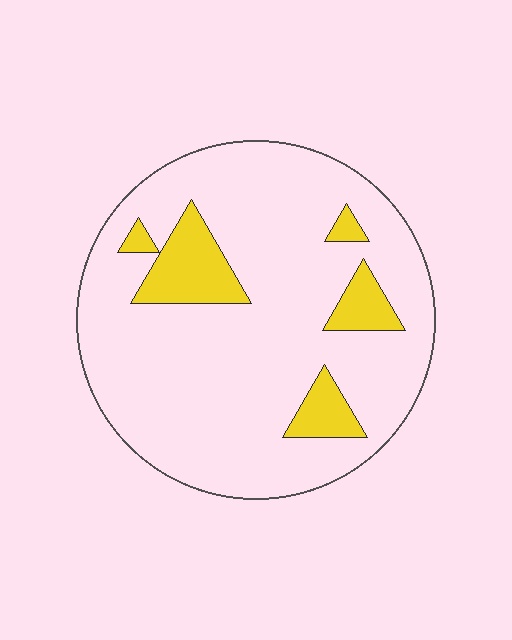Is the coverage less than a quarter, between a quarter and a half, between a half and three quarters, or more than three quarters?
Less than a quarter.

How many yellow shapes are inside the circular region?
5.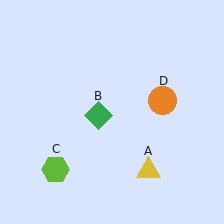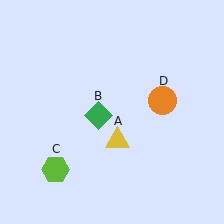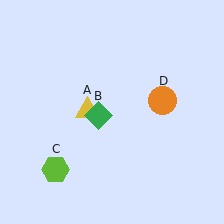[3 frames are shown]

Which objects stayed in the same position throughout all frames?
Green diamond (object B) and lime hexagon (object C) and orange circle (object D) remained stationary.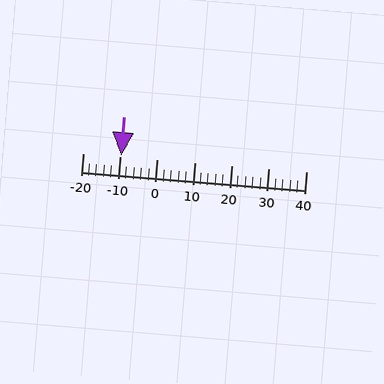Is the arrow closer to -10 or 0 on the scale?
The arrow is closer to -10.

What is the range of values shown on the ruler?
The ruler shows values from -20 to 40.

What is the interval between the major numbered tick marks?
The major tick marks are spaced 10 units apart.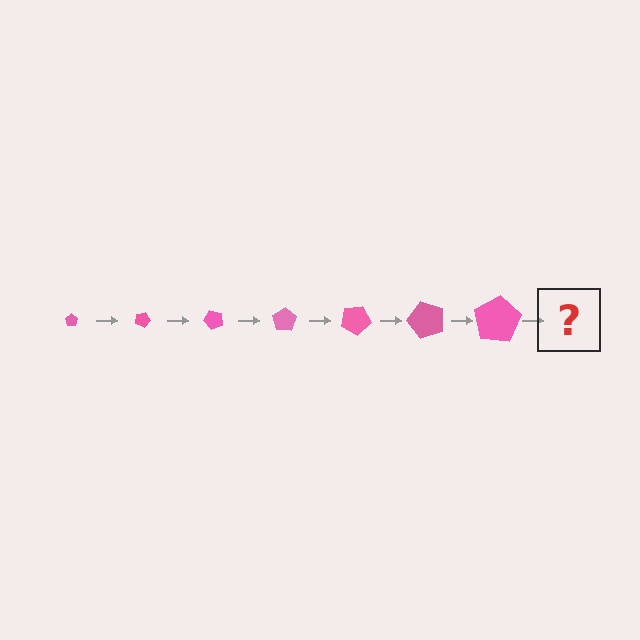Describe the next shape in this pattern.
It should be a pentagon, larger than the previous one and rotated 175 degrees from the start.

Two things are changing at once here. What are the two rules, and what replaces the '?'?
The two rules are that the pentagon grows larger each step and it rotates 25 degrees each step. The '?' should be a pentagon, larger than the previous one and rotated 175 degrees from the start.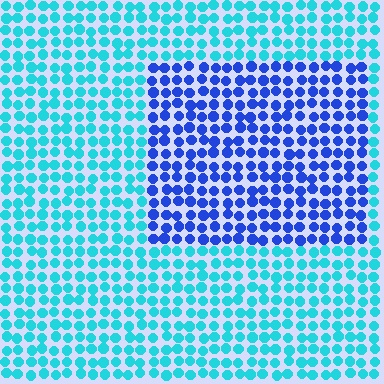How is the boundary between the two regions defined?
The boundary is defined purely by a slight shift in hue (about 46 degrees). Spacing, size, and orientation are identical on both sides.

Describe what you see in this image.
The image is filled with small cyan elements in a uniform arrangement. A rectangle-shaped region is visible where the elements are tinted to a slightly different hue, forming a subtle color boundary.